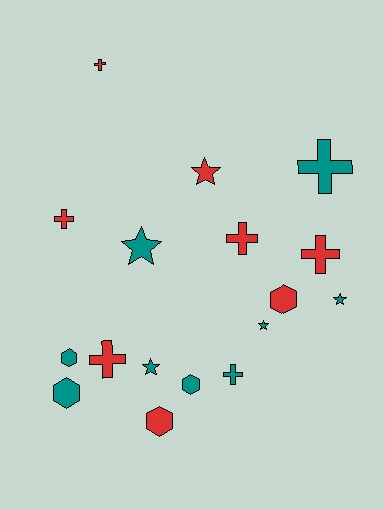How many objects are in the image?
There are 17 objects.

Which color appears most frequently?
Teal, with 9 objects.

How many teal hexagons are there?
There are 3 teal hexagons.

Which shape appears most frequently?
Cross, with 7 objects.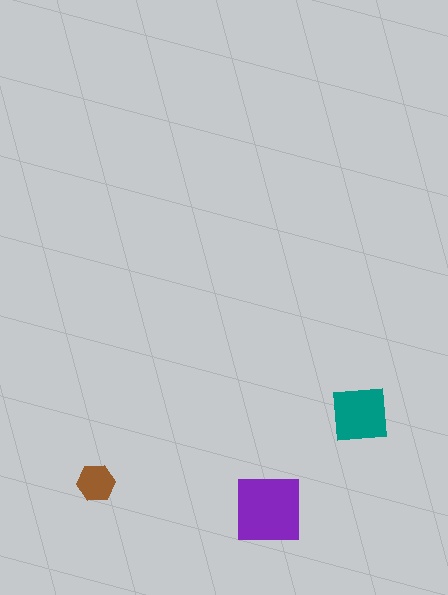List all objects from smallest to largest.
The brown hexagon, the teal square, the purple square.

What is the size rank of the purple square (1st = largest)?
1st.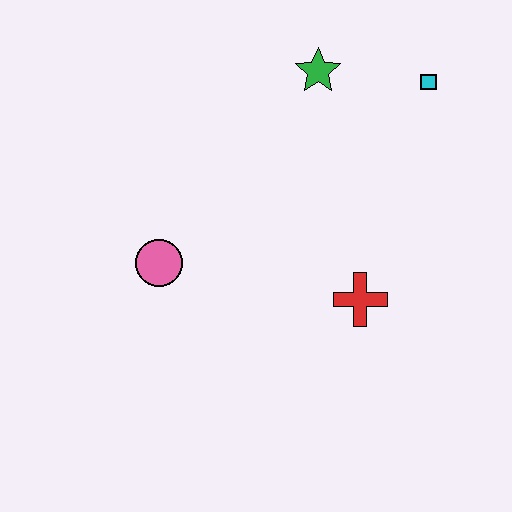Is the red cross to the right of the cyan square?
No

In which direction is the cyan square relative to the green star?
The cyan square is to the right of the green star.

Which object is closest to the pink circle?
The red cross is closest to the pink circle.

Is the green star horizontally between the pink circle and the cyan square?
Yes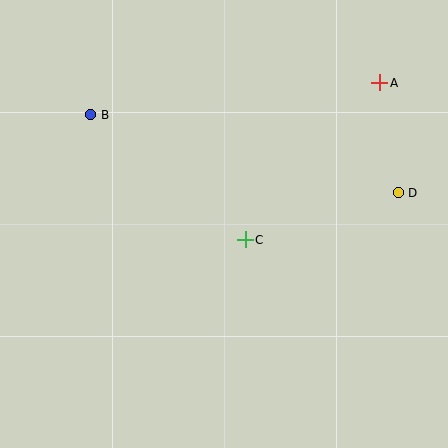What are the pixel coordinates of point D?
Point D is at (398, 193).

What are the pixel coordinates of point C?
Point C is at (245, 240).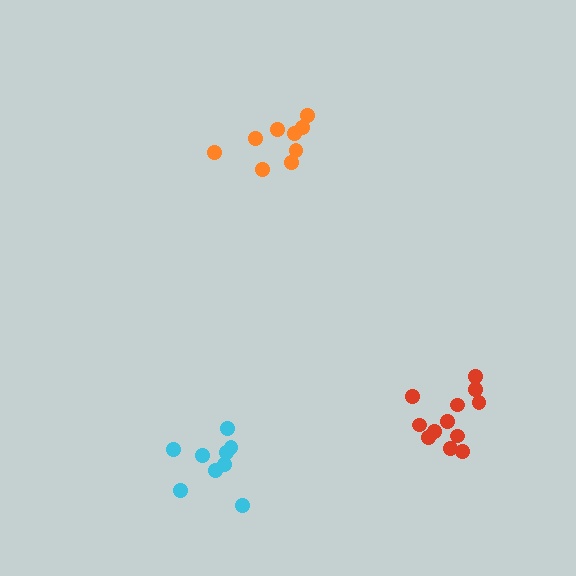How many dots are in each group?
Group 1: 9 dots, Group 2: 9 dots, Group 3: 12 dots (30 total).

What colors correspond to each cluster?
The clusters are colored: orange, cyan, red.